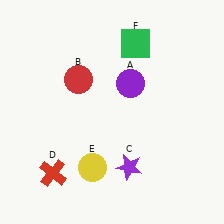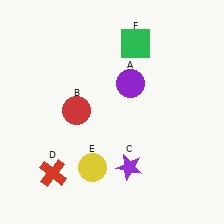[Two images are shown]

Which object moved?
The red circle (B) moved down.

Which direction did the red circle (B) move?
The red circle (B) moved down.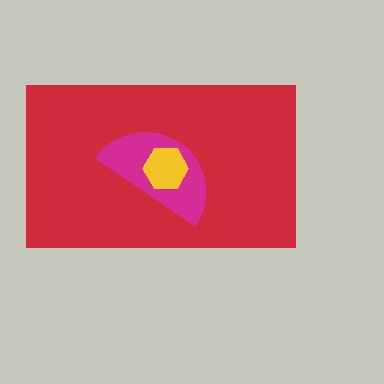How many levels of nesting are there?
3.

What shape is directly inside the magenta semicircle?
The yellow hexagon.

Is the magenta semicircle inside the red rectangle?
Yes.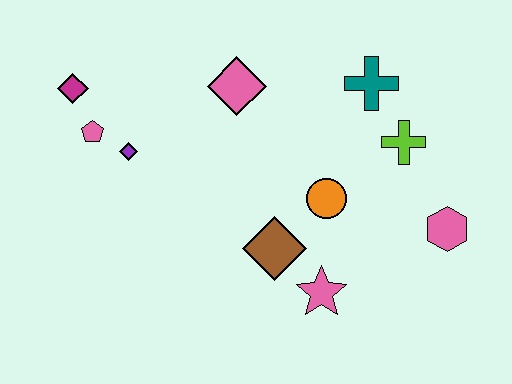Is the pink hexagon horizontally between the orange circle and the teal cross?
No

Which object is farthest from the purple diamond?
The pink hexagon is farthest from the purple diamond.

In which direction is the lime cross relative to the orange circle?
The lime cross is to the right of the orange circle.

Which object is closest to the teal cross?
The lime cross is closest to the teal cross.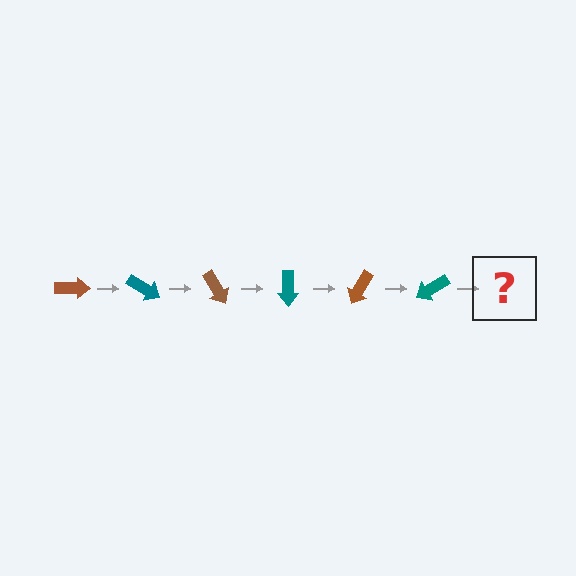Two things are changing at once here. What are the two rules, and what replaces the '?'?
The two rules are that it rotates 30 degrees each step and the color cycles through brown and teal. The '?' should be a brown arrow, rotated 180 degrees from the start.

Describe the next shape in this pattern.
It should be a brown arrow, rotated 180 degrees from the start.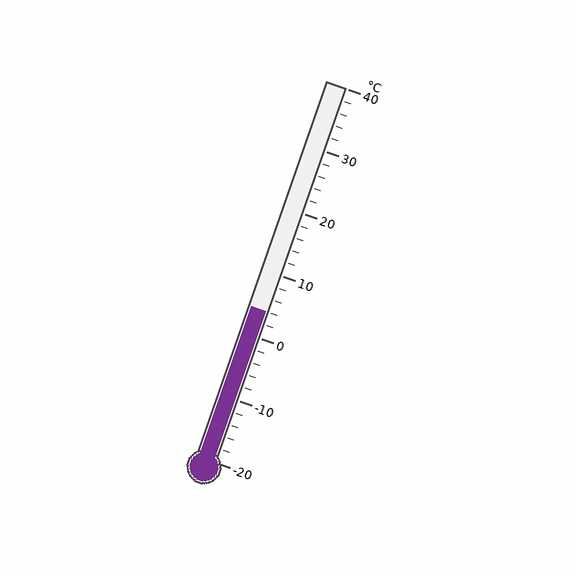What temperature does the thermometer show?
The thermometer shows approximately 4°C.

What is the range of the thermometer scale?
The thermometer scale ranges from -20°C to 40°C.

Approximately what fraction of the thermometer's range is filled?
The thermometer is filled to approximately 40% of its range.